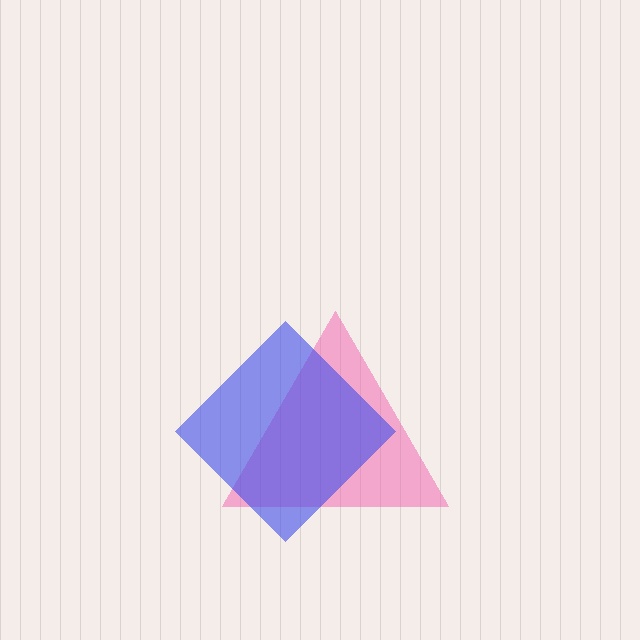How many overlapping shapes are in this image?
There are 2 overlapping shapes in the image.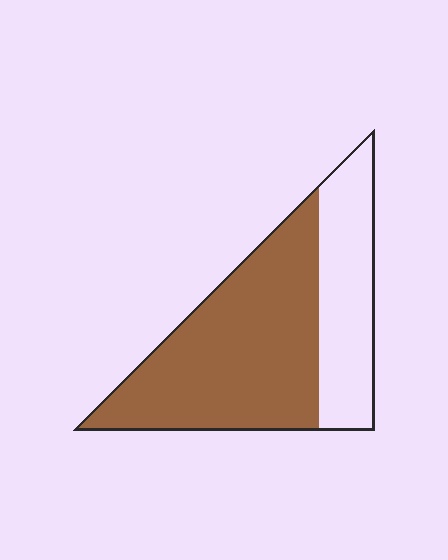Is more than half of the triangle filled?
Yes.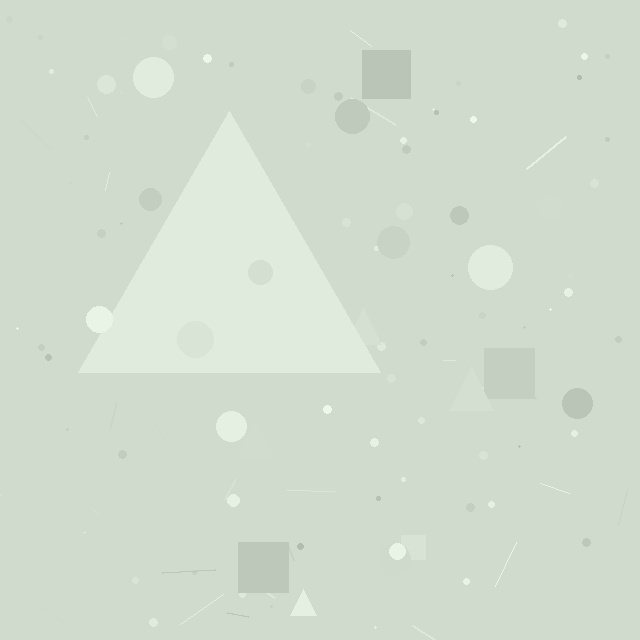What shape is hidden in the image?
A triangle is hidden in the image.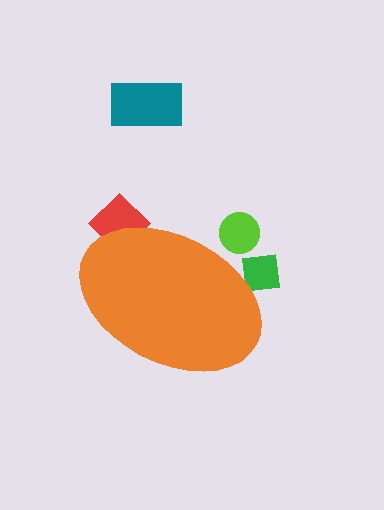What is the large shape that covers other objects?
An orange ellipse.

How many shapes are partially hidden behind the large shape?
3 shapes are partially hidden.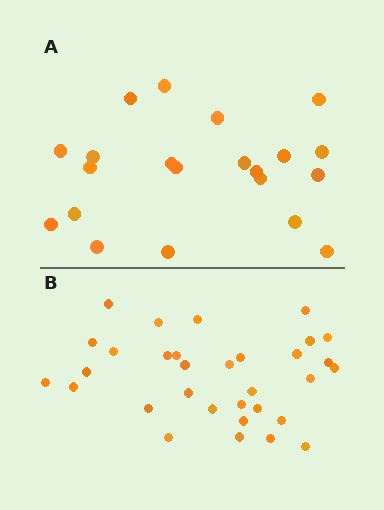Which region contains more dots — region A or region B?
Region B (the bottom region) has more dots.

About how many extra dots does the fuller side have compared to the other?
Region B has roughly 12 or so more dots than region A.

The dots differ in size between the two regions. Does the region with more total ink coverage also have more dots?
No. Region A has more total ink coverage because its dots are larger, but region B actually contains more individual dots. Total area can be misleading — the number of items is what matters here.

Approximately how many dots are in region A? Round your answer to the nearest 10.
About 20 dots. (The exact count is 21, which rounds to 20.)